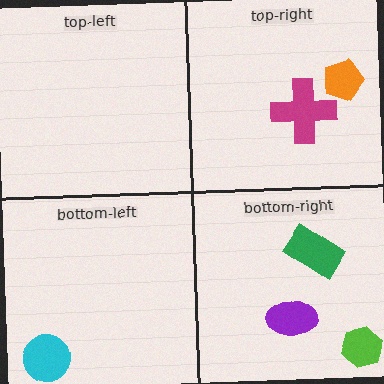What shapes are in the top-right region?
The magenta cross, the orange pentagon.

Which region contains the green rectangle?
The bottom-right region.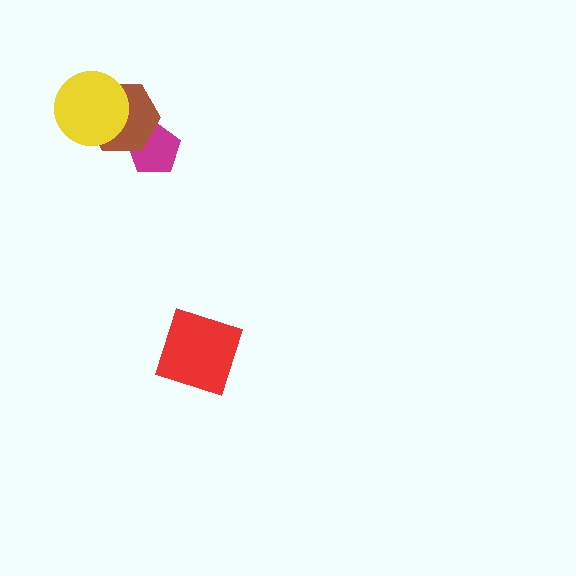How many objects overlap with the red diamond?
0 objects overlap with the red diamond.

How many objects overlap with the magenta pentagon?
1 object overlaps with the magenta pentagon.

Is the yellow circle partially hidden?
No, no other shape covers it.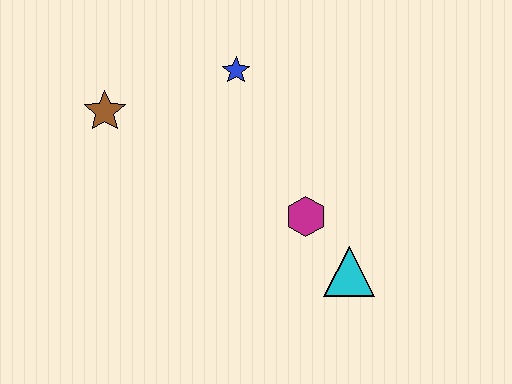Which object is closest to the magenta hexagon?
The cyan triangle is closest to the magenta hexagon.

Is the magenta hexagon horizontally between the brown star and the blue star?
No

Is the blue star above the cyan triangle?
Yes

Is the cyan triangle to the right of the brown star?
Yes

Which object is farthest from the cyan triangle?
The brown star is farthest from the cyan triangle.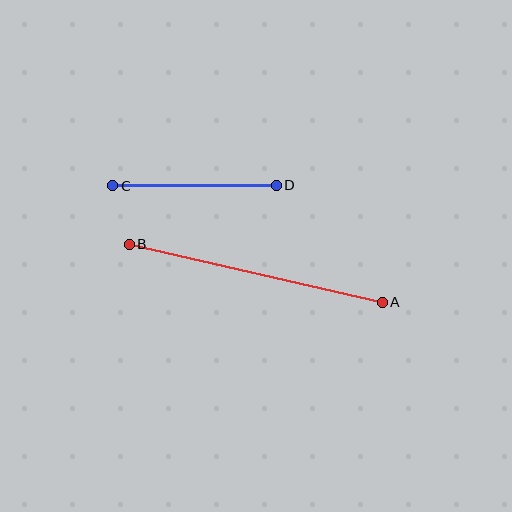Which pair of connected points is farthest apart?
Points A and B are farthest apart.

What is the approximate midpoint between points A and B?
The midpoint is at approximately (256, 273) pixels.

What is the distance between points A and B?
The distance is approximately 259 pixels.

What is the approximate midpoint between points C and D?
The midpoint is at approximately (195, 186) pixels.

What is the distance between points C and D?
The distance is approximately 163 pixels.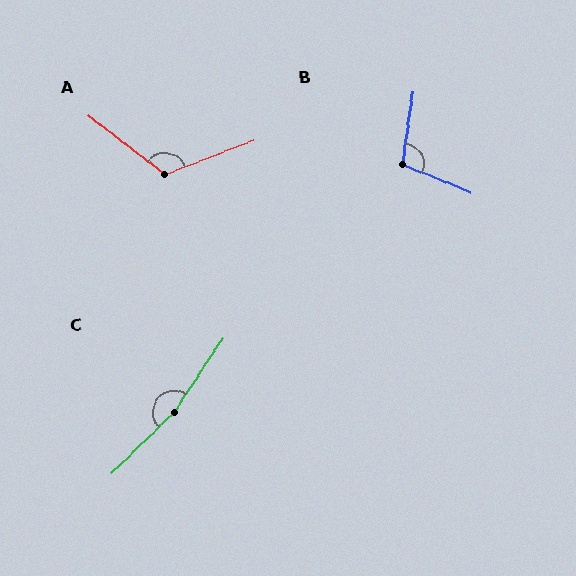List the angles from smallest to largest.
B (104°), A (122°), C (168°).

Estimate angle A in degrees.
Approximately 122 degrees.